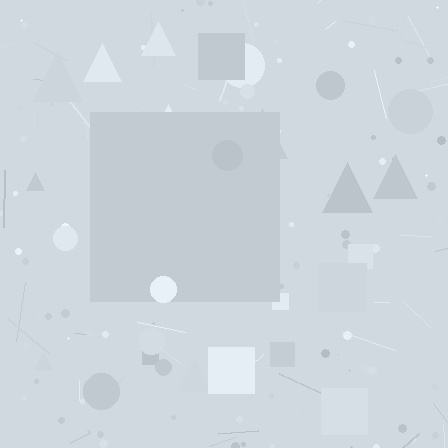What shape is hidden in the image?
A square is hidden in the image.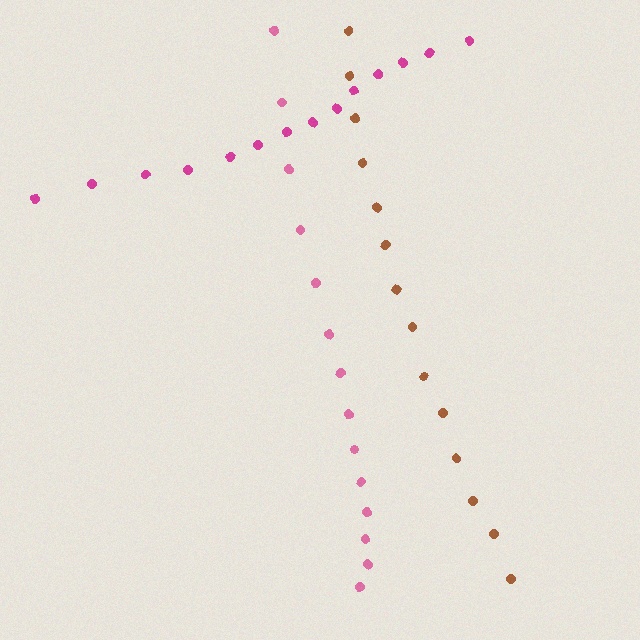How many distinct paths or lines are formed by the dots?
There are 3 distinct paths.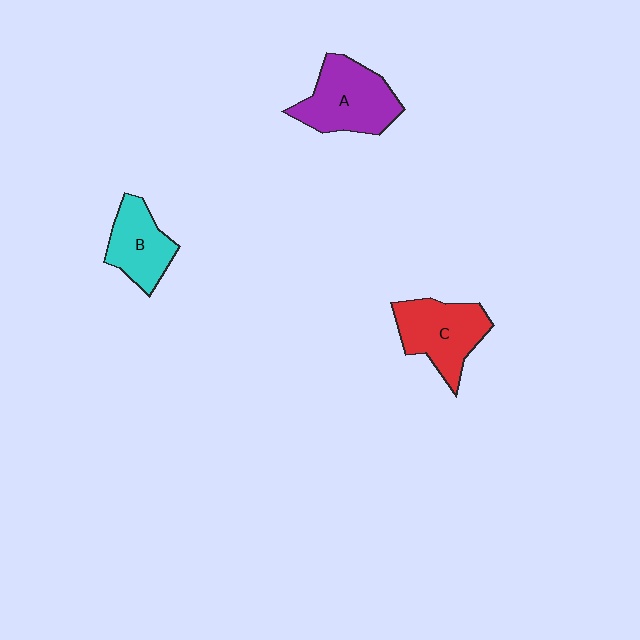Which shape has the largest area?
Shape A (purple).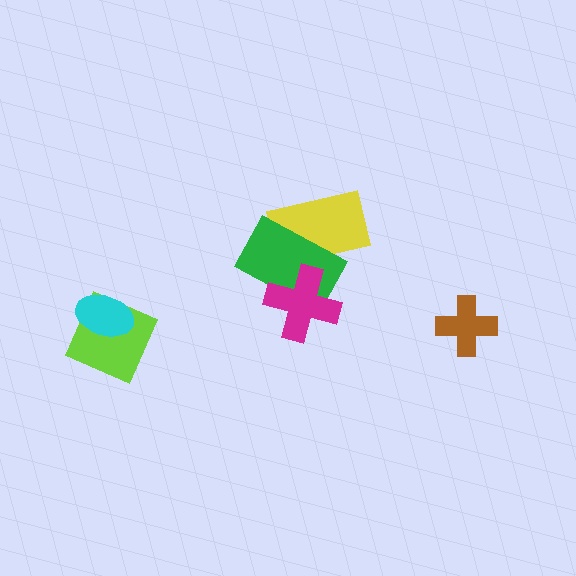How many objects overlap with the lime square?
1 object overlaps with the lime square.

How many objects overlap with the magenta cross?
2 objects overlap with the magenta cross.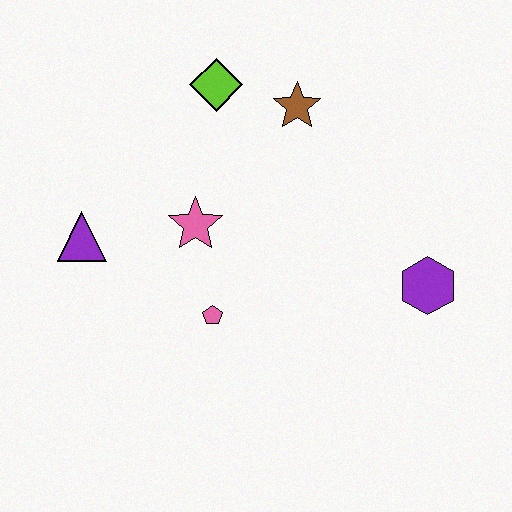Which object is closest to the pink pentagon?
The pink star is closest to the pink pentagon.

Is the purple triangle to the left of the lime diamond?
Yes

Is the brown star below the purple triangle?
No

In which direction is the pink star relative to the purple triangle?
The pink star is to the right of the purple triangle.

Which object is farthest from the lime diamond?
The purple hexagon is farthest from the lime diamond.